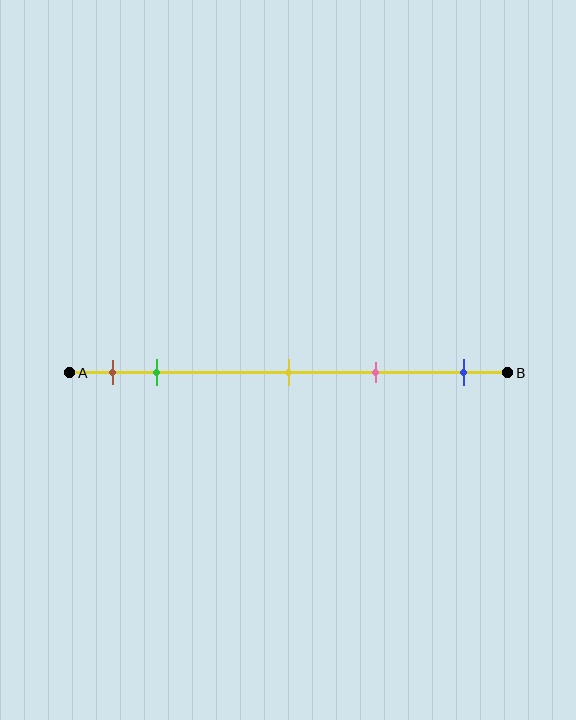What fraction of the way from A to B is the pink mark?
The pink mark is approximately 70% (0.7) of the way from A to B.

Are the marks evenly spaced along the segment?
No, the marks are not evenly spaced.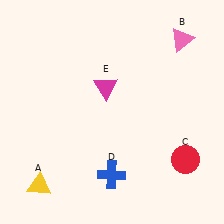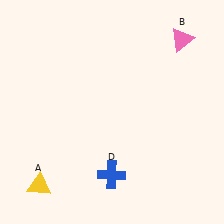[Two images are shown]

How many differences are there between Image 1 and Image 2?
There are 2 differences between the two images.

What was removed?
The red circle (C), the magenta triangle (E) were removed in Image 2.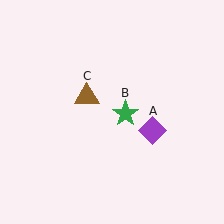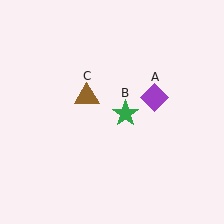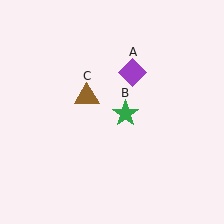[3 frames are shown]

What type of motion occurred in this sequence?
The purple diamond (object A) rotated counterclockwise around the center of the scene.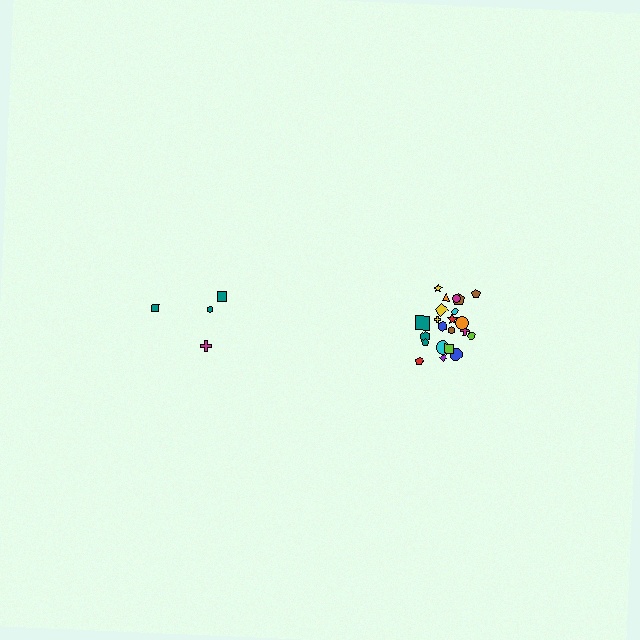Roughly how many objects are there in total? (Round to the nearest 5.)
Roughly 25 objects in total.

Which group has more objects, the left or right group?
The right group.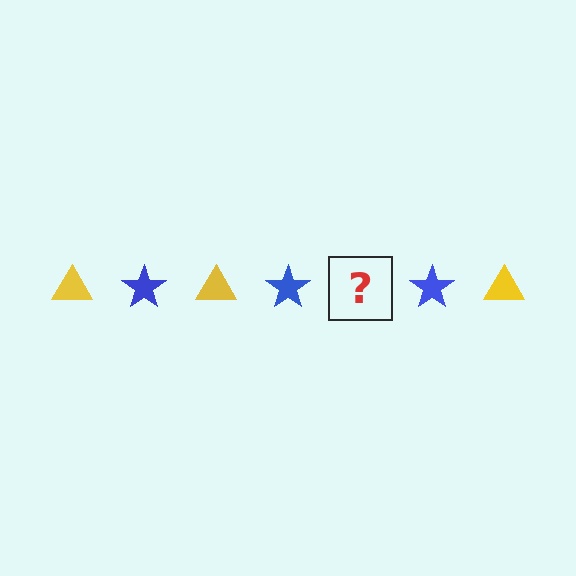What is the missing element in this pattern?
The missing element is a yellow triangle.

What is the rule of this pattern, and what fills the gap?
The rule is that the pattern alternates between yellow triangle and blue star. The gap should be filled with a yellow triangle.